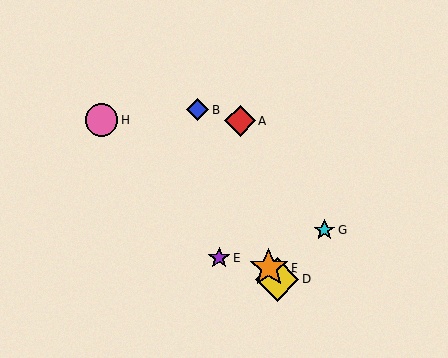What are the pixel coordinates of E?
Object E is at (219, 258).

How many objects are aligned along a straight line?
3 objects (C, D, F) are aligned along a straight line.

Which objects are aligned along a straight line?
Objects C, D, F are aligned along a straight line.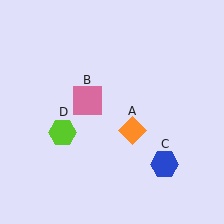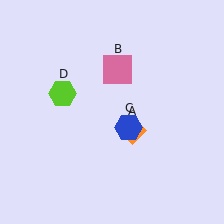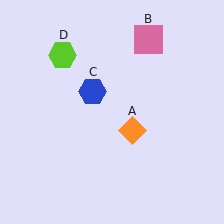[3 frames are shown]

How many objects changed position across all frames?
3 objects changed position: pink square (object B), blue hexagon (object C), lime hexagon (object D).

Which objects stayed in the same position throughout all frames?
Orange diamond (object A) remained stationary.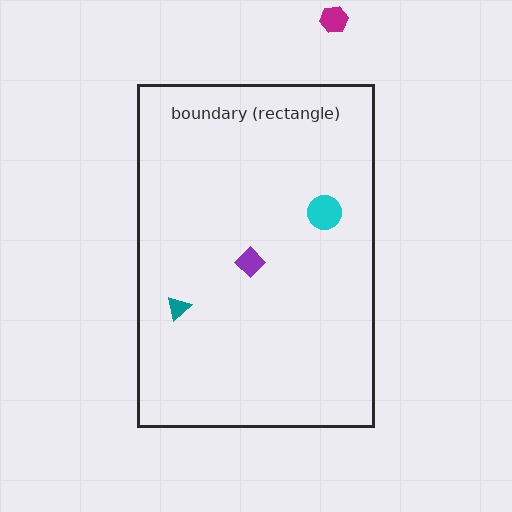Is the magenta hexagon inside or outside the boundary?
Outside.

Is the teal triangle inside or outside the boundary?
Inside.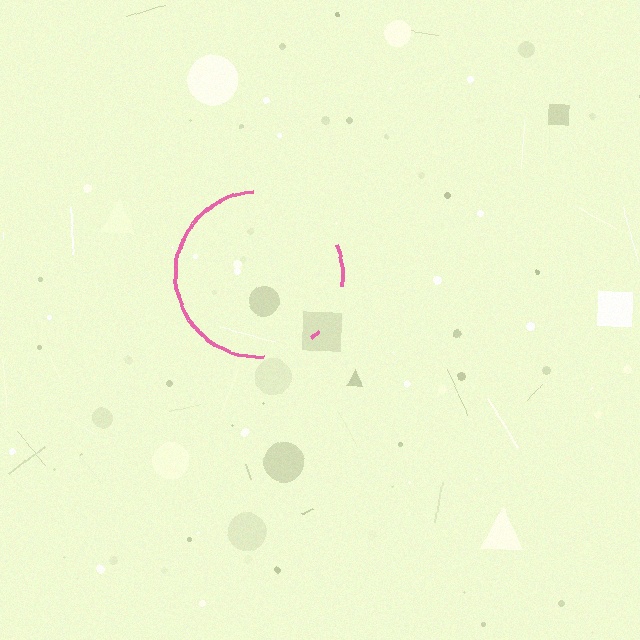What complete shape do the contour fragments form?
The contour fragments form a circle.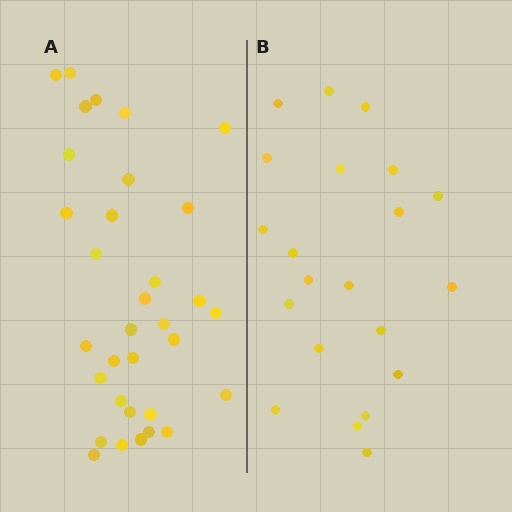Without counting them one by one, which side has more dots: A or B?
Region A (the left region) has more dots.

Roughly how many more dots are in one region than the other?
Region A has roughly 12 or so more dots than region B.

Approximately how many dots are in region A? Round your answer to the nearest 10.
About 30 dots. (The exact count is 33, which rounds to 30.)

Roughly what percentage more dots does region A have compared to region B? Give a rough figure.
About 55% more.